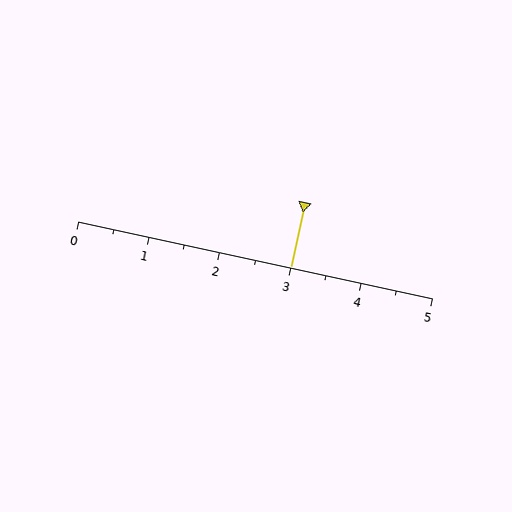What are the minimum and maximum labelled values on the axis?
The axis runs from 0 to 5.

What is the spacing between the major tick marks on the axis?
The major ticks are spaced 1 apart.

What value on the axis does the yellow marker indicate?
The marker indicates approximately 3.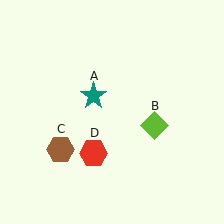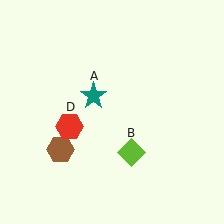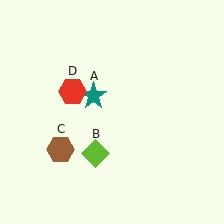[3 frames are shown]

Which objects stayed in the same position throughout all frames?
Teal star (object A) and brown hexagon (object C) remained stationary.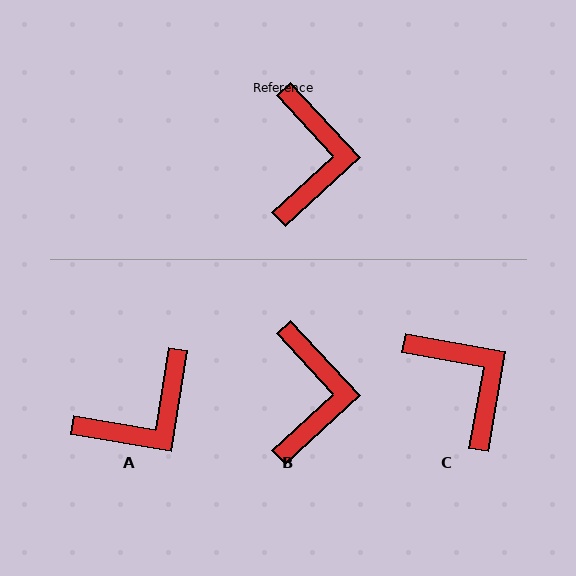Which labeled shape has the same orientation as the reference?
B.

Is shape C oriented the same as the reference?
No, it is off by about 37 degrees.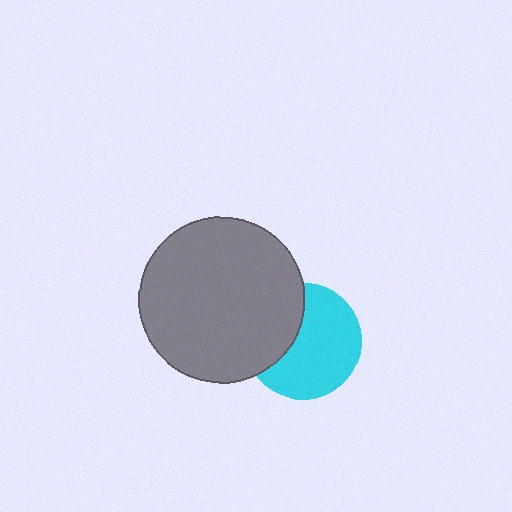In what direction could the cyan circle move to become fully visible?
The cyan circle could move right. That would shift it out from behind the gray circle entirely.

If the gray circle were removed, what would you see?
You would see the complete cyan circle.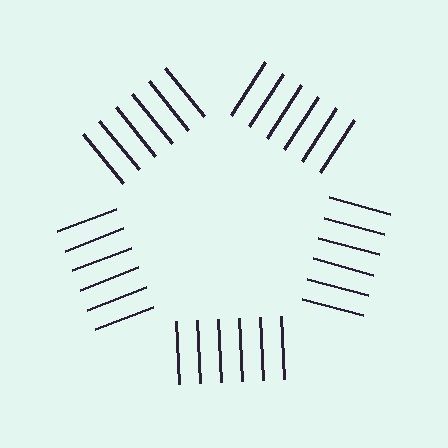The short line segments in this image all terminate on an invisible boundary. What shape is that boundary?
An illusory pentagon — the line segments terminate on its edges but no continuous stroke is drawn.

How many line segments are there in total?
30 — 6 along each of the 5 edges.